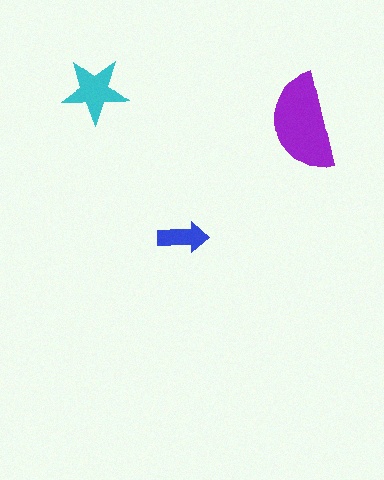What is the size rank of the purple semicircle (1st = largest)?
1st.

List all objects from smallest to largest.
The blue arrow, the cyan star, the purple semicircle.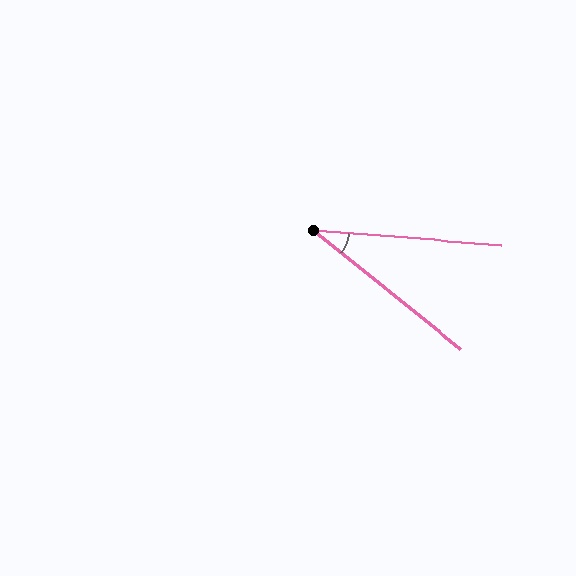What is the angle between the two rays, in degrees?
Approximately 35 degrees.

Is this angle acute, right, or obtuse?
It is acute.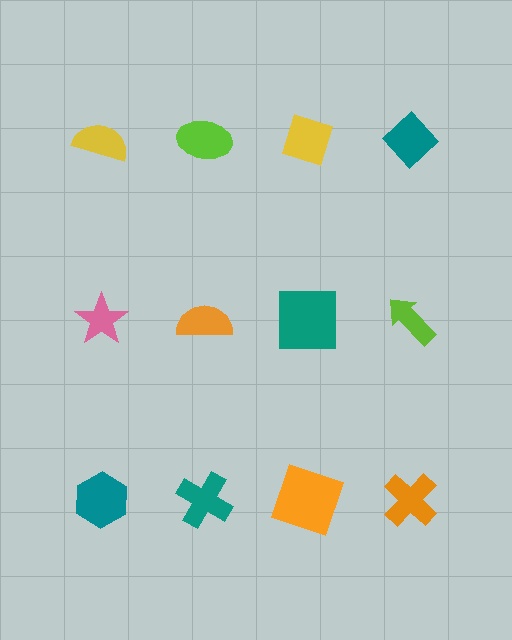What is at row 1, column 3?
A yellow diamond.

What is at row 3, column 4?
An orange cross.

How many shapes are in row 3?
4 shapes.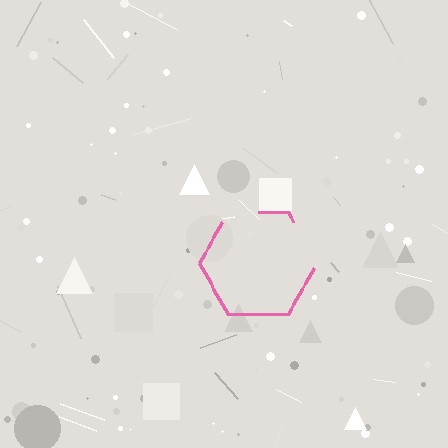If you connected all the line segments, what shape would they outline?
They would outline a hexagon.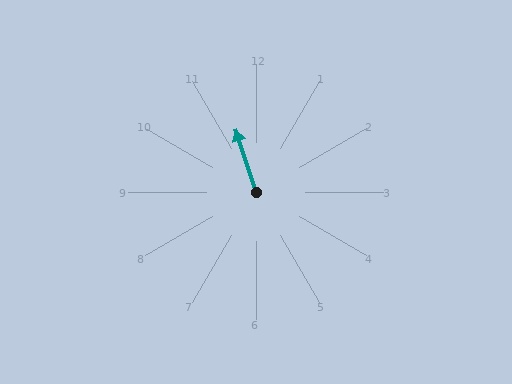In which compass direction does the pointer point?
North.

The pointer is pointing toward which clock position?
Roughly 11 o'clock.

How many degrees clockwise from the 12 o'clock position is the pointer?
Approximately 342 degrees.